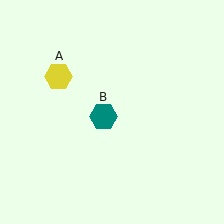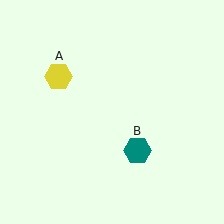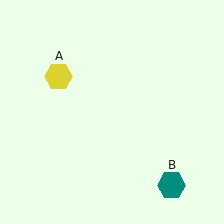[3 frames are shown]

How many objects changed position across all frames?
1 object changed position: teal hexagon (object B).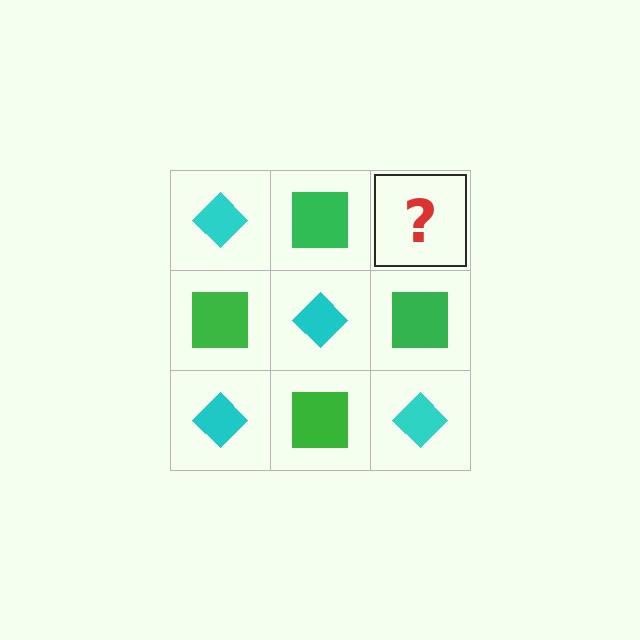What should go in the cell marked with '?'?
The missing cell should contain a cyan diamond.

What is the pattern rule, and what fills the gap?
The rule is that it alternates cyan diamond and green square in a checkerboard pattern. The gap should be filled with a cyan diamond.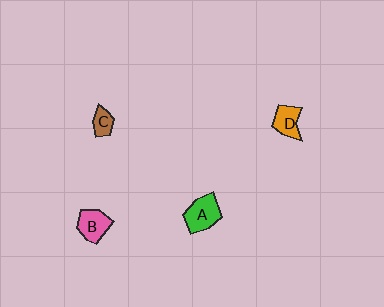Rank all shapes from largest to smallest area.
From largest to smallest: A (green), B (pink), D (orange), C (brown).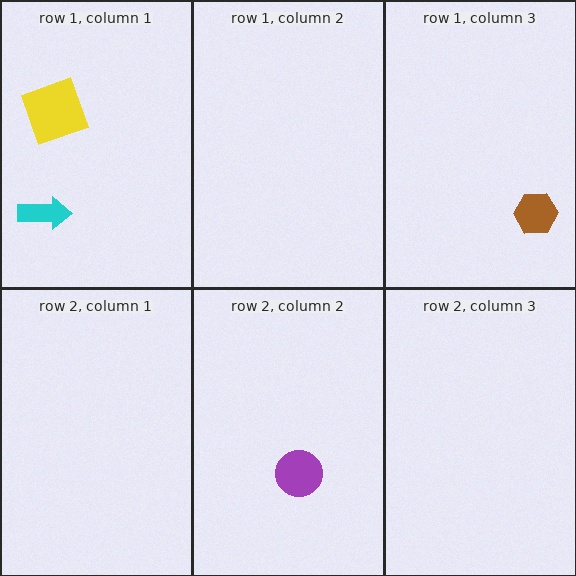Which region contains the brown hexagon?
The row 1, column 3 region.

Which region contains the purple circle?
The row 2, column 2 region.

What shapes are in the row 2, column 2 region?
The purple circle.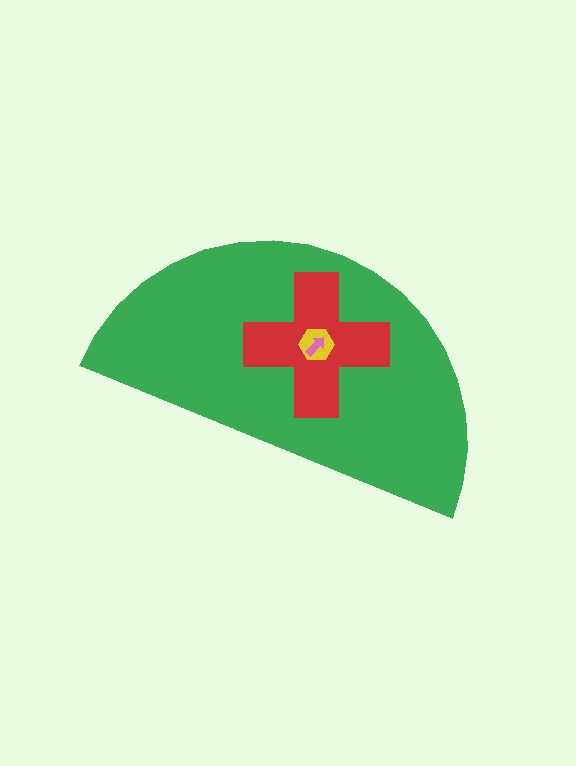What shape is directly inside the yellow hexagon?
The pink arrow.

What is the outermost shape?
The green semicircle.